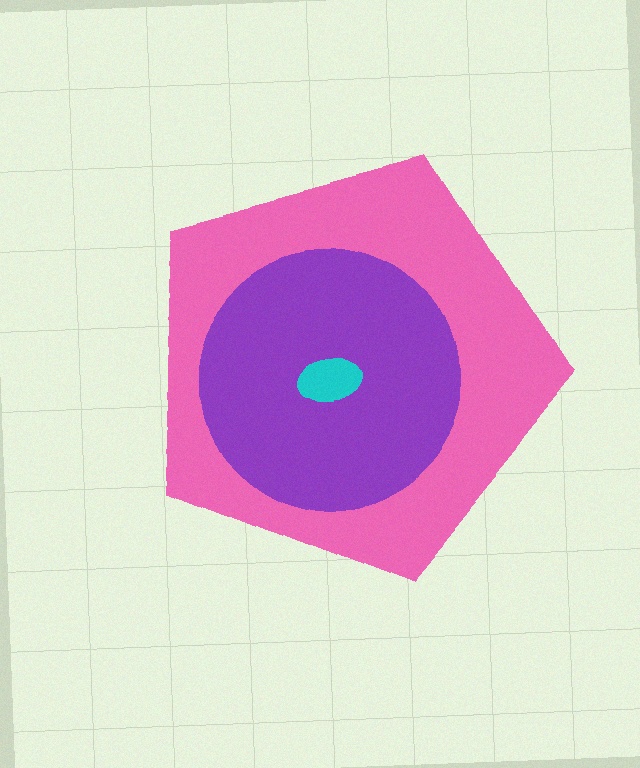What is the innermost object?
The cyan ellipse.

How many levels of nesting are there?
3.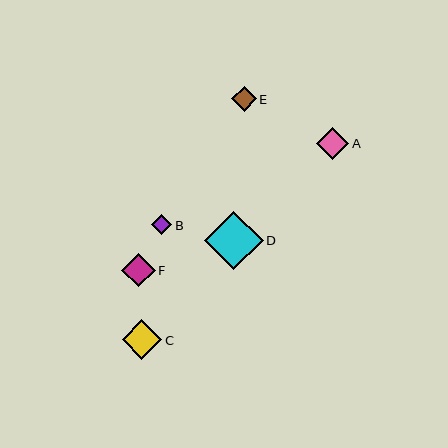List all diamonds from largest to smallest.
From largest to smallest: D, C, F, A, E, B.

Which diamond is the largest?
Diamond D is the largest with a size of approximately 58 pixels.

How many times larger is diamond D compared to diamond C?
Diamond D is approximately 1.5 times the size of diamond C.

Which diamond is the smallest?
Diamond B is the smallest with a size of approximately 20 pixels.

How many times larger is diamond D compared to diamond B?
Diamond D is approximately 2.9 times the size of diamond B.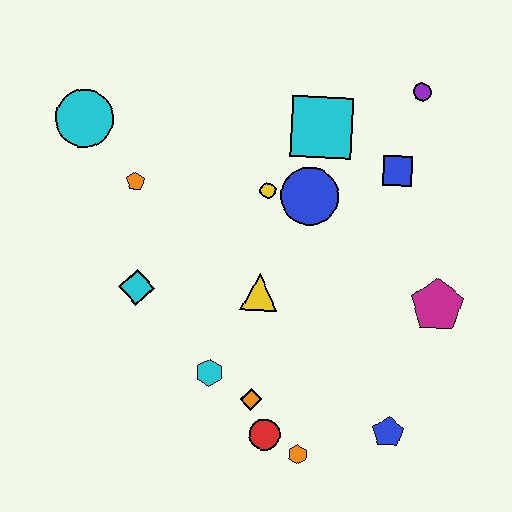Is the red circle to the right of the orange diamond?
Yes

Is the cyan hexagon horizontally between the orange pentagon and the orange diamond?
Yes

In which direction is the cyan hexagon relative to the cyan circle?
The cyan hexagon is below the cyan circle.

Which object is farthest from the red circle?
The purple circle is farthest from the red circle.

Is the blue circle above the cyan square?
No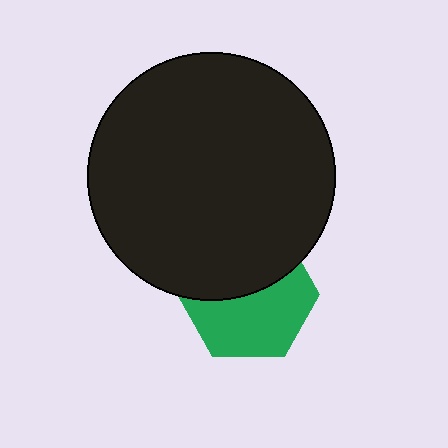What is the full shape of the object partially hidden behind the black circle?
The partially hidden object is a green hexagon.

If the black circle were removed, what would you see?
You would see the complete green hexagon.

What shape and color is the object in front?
The object in front is a black circle.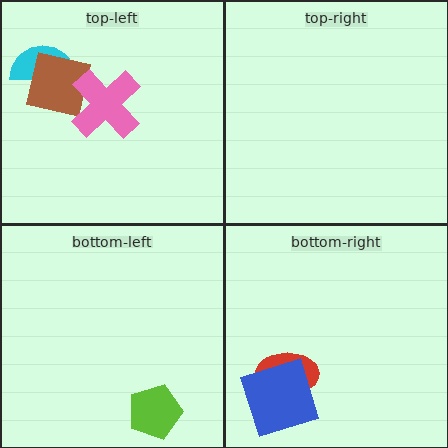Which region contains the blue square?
The bottom-right region.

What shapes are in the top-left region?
The cyan semicircle, the brown square, the pink cross.